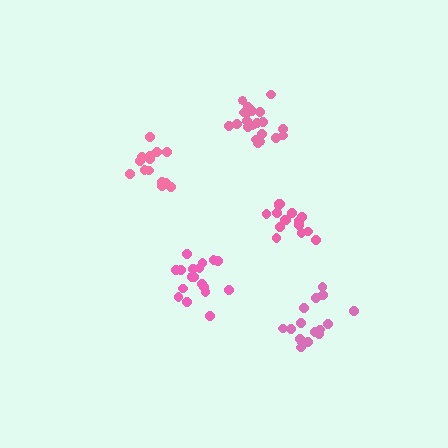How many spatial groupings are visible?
There are 5 spatial groupings.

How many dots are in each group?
Group 1: 21 dots, Group 2: 19 dots, Group 3: 16 dots, Group 4: 15 dots, Group 5: 17 dots (88 total).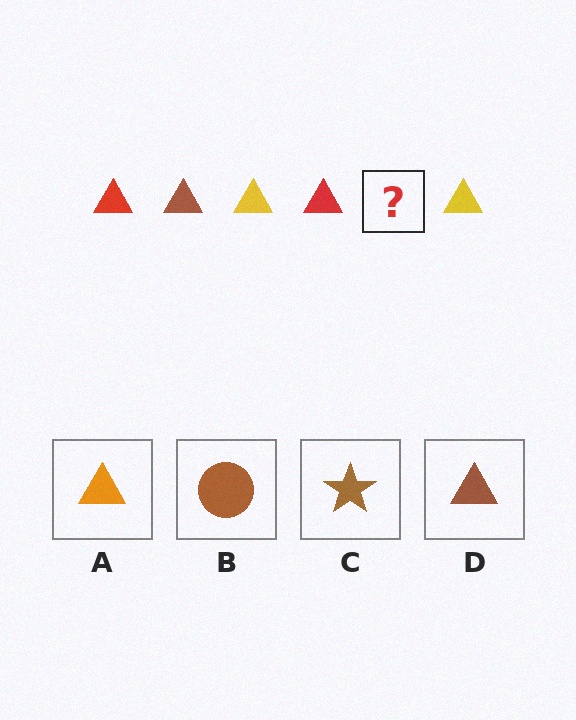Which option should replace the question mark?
Option D.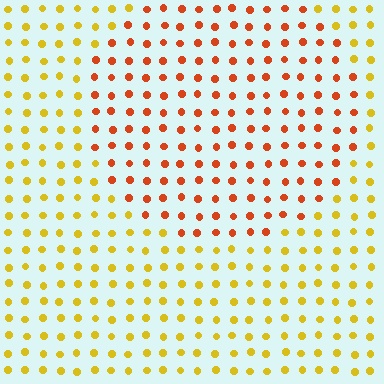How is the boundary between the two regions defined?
The boundary is defined purely by a slight shift in hue (about 39 degrees). Spacing, size, and orientation are identical on both sides.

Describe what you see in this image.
The image is filled with small yellow elements in a uniform arrangement. A circle-shaped region is visible where the elements are tinted to a slightly different hue, forming a subtle color boundary.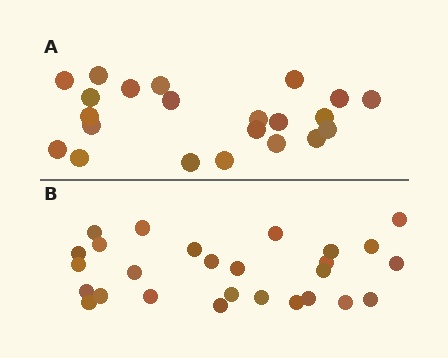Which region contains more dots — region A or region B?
Region B (the bottom region) has more dots.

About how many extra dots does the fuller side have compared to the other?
Region B has about 5 more dots than region A.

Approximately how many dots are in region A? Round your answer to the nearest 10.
About 20 dots. (The exact count is 22, which rounds to 20.)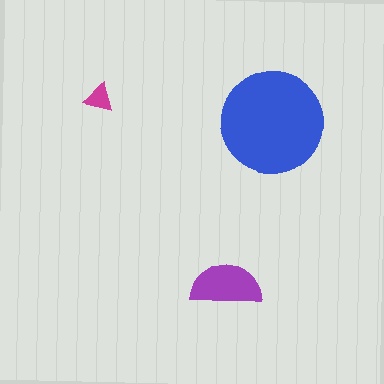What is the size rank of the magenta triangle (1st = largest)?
3rd.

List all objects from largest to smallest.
The blue circle, the purple semicircle, the magenta triangle.